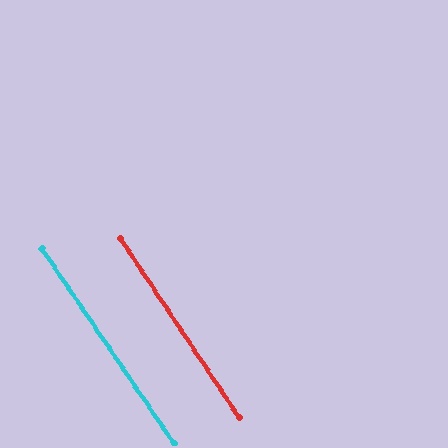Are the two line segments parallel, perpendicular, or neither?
Parallel — their directions differ by only 0.5°.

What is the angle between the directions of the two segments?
Approximately 1 degree.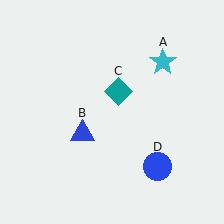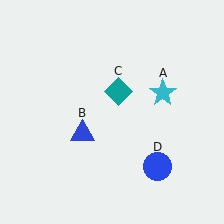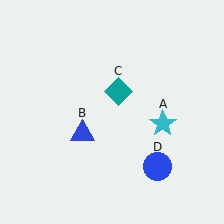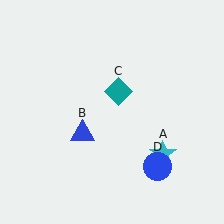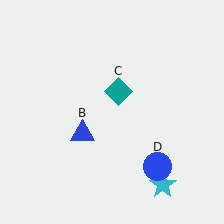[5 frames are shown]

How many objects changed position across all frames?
1 object changed position: cyan star (object A).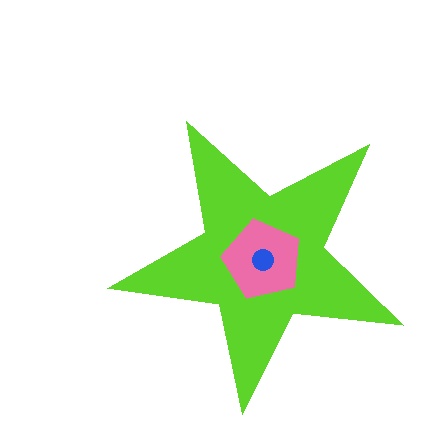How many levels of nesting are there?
3.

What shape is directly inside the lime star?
The pink pentagon.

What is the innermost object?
The blue circle.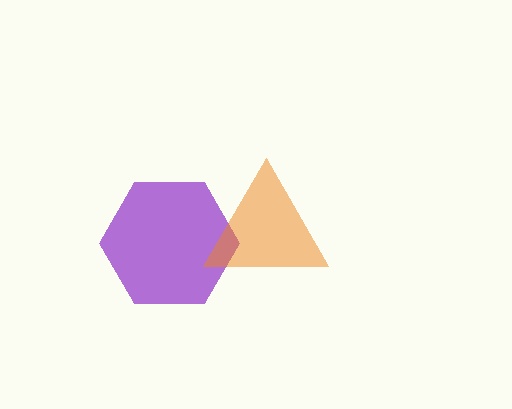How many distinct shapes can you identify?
There are 2 distinct shapes: a purple hexagon, an orange triangle.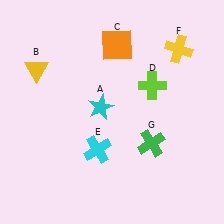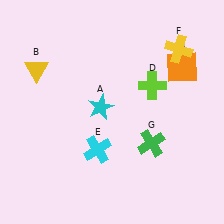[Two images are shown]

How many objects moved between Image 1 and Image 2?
1 object moved between the two images.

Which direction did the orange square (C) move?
The orange square (C) moved right.